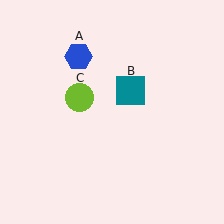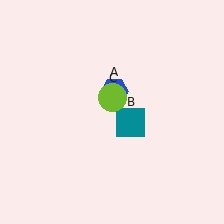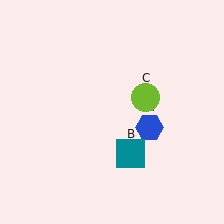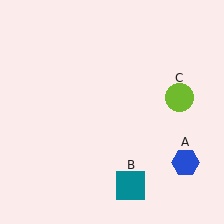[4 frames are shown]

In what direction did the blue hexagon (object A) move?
The blue hexagon (object A) moved down and to the right.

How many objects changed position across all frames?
3 objects changed position: blue hexagon (object A), teal square (object B), lime circle (object C).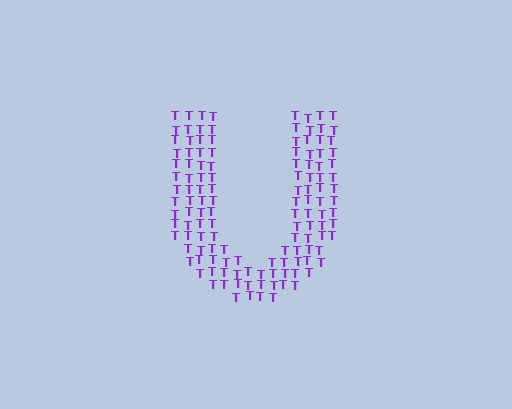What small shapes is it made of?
It is made of small letter T's.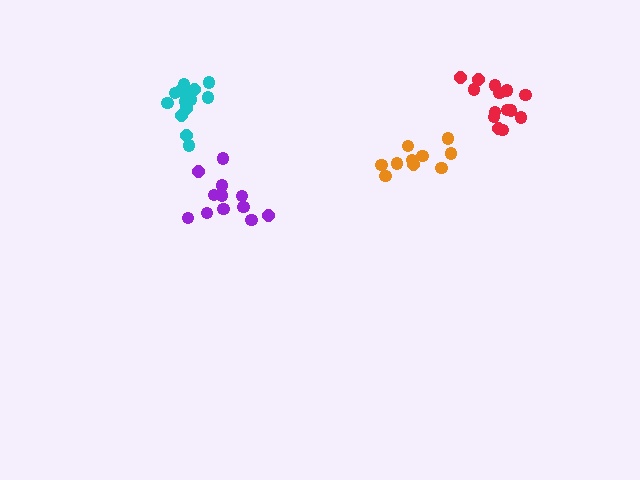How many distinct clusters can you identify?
There are 4 distinct clusters.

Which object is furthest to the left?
The cyan cluster is leftmost.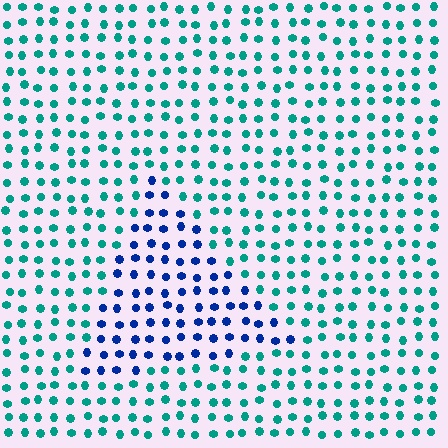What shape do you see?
I see a triangle.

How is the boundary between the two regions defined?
The boundary is defined purely by a slight shift in hue (about 53 degrees). Spacing, size, and orientation are identical on both sides.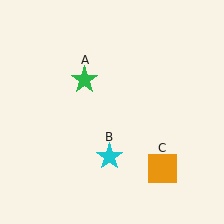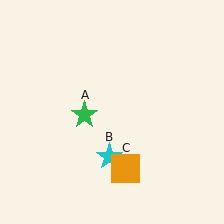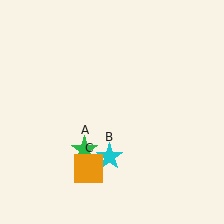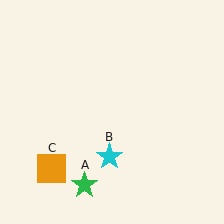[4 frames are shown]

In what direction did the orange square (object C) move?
The orange square (object C) moved left.